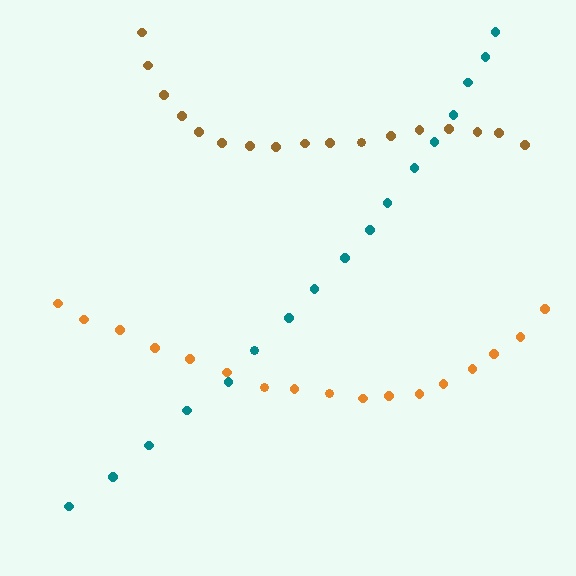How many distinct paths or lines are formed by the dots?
There are 3 distinct paths.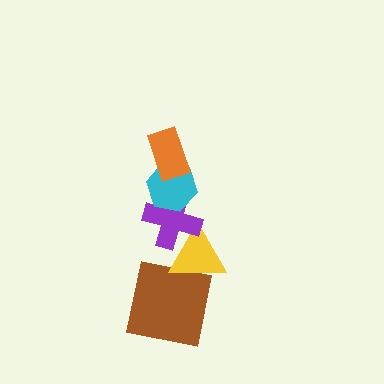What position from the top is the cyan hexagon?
The cyan hexagon is 2nd from the top.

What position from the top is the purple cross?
The purple cross is 3rd from the top.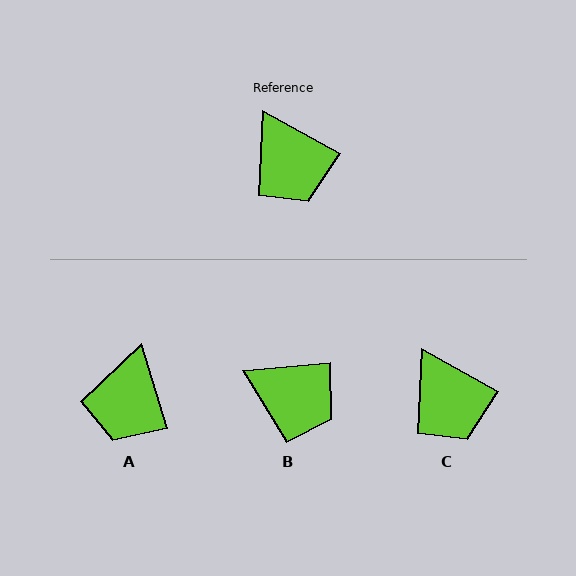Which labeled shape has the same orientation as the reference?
C.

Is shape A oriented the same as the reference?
No, it is off by about 44 degrees.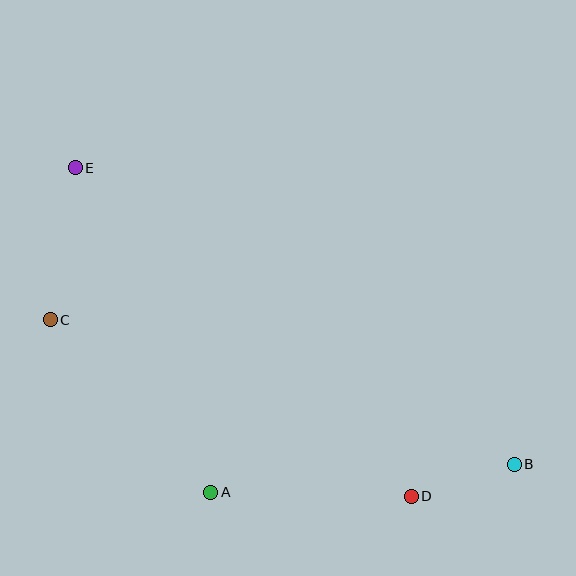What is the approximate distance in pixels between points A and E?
The distance between A and E is approximately 352 pixels.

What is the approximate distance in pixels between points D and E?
The distance between D and E is approximately 470 pixels.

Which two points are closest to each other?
Points B and D are closest to each other.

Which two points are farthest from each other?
Points B and E are farthest from each other.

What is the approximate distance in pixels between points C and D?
The distance between C and D is approximately 402 pixels.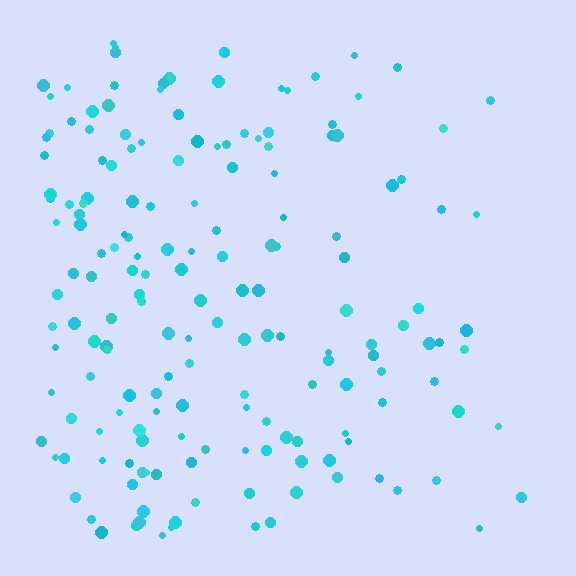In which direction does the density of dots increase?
From right to left, with the left side densest.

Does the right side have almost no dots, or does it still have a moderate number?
Still a moderate number, just noticeably fewer than the left.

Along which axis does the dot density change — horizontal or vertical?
Horizontal.